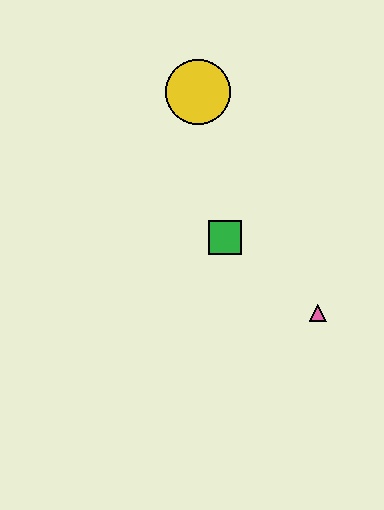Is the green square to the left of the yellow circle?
No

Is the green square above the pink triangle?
Yes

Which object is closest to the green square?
The pink triangle is closest to the green square.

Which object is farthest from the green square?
The yellow circle is farthest from the green square.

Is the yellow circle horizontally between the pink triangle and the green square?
No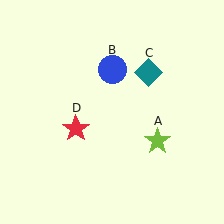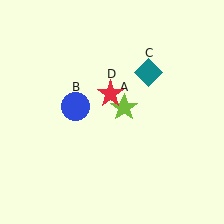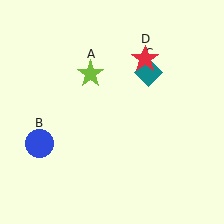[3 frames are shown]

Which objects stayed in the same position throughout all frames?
Teal diamond (object C) remained stationary.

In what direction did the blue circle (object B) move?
The blue circle (object B) moved down and to the left.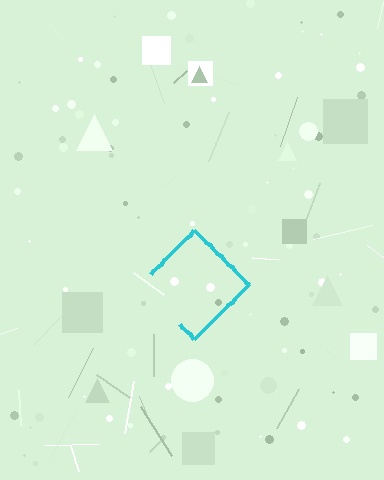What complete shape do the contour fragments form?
The contour fragments form a diamond.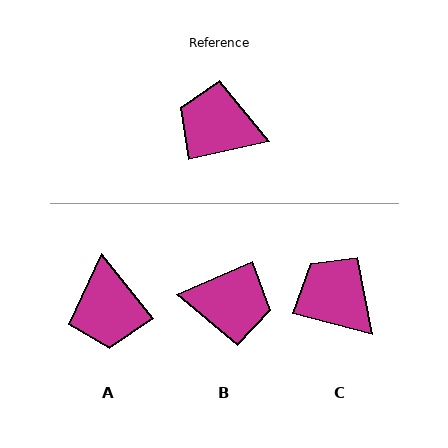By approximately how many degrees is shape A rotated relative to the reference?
Approximately 115 degrees counter-clockwise.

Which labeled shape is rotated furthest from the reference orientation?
B, about 169 degrees away.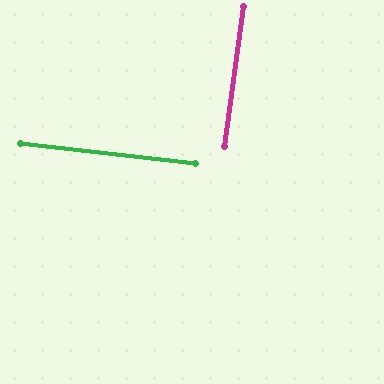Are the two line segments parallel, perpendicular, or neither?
Perpendicular — they meet at approximately 89°.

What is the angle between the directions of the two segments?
Approximately 89 degrees.